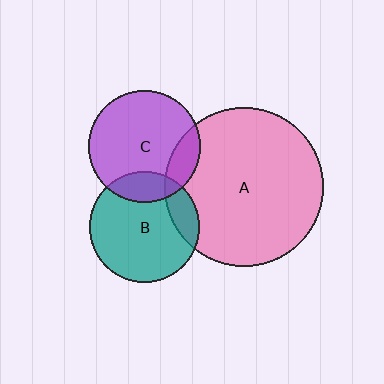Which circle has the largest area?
Circle A (pink).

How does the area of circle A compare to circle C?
Approximately 2.0 times.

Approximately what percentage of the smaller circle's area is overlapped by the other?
Approximately 15%.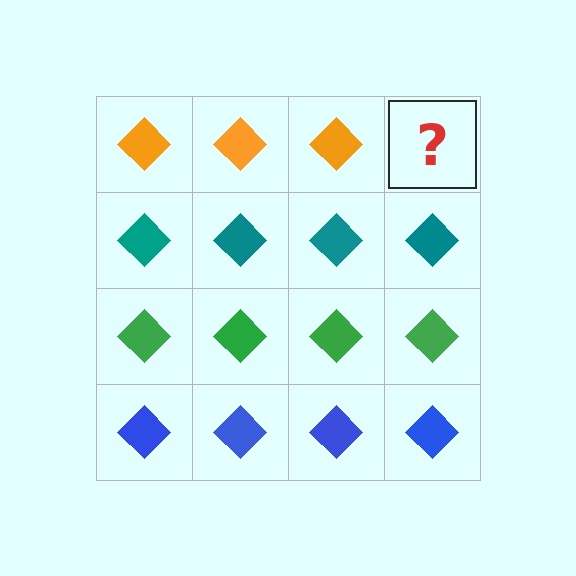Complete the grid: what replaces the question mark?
The question mark should be replaced with an orange diamond.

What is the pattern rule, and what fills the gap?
The rule is that each row has a consistent color. The gap should be filled with an orange diamond.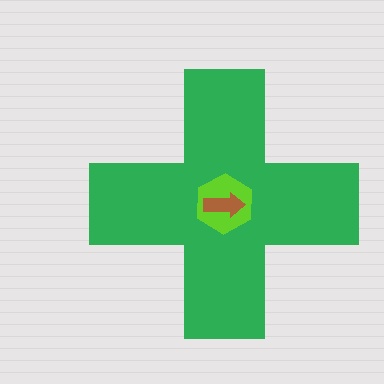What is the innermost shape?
The brown arrow.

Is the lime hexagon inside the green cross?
Yes.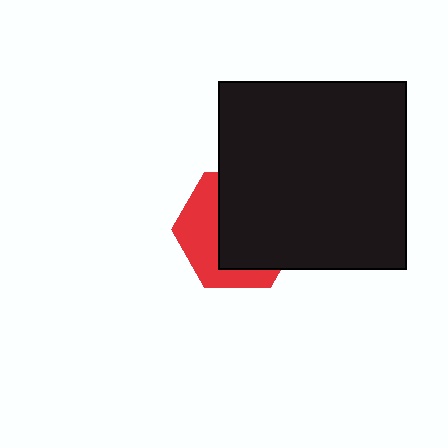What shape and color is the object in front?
The object in front is a black square.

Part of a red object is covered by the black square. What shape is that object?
It is a hexagon.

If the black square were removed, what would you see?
You would see the complete red hexagon.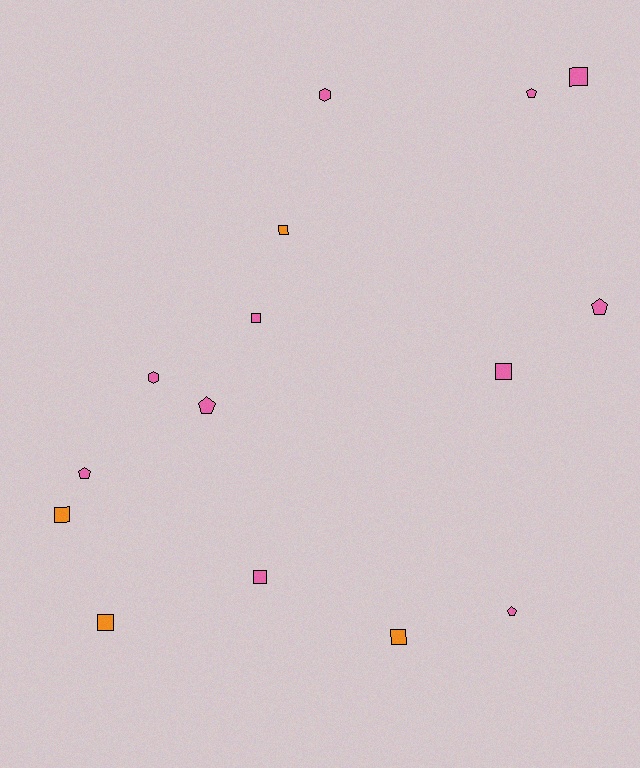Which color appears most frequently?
Pink, with 11 objects.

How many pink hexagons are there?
There are 2 pink hexagons.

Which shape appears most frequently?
Square, with 8 objects.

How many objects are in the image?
There are 15 objects.